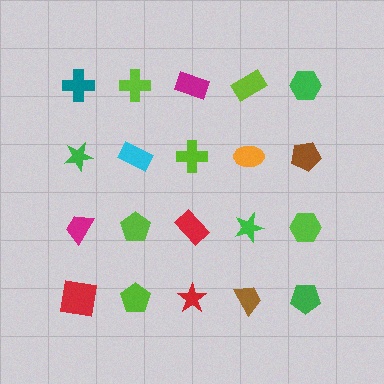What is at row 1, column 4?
A lime rectangle.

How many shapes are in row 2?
5 shapes.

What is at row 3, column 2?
A lime pentagon.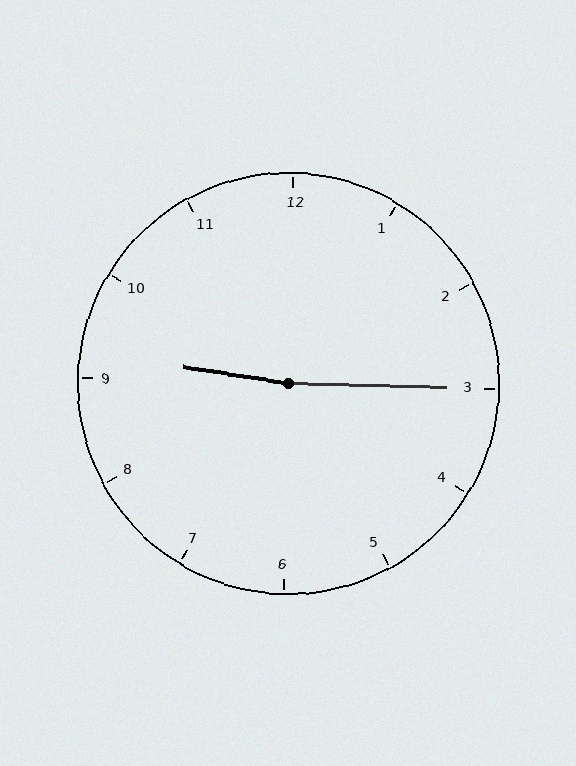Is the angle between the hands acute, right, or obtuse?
It is obtuse.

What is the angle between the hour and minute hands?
Approximately 172 degrees.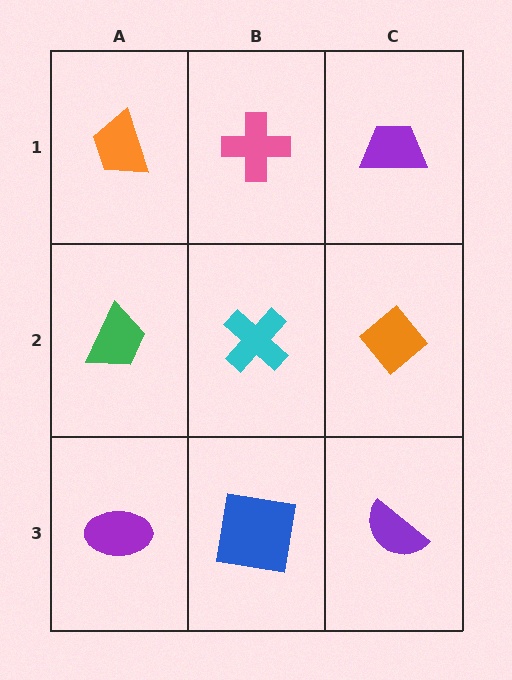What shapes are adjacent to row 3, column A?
A green trapezoid (row 2, column A), a blue square (row 3, column B).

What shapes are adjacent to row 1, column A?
A green trapezoid (row 2, column A), a pink cross (row 1, column B).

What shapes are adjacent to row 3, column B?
A cyan cross (row 2, column B), a purple ellipse (row 3, column A), a purple semicircle (row 3, column C).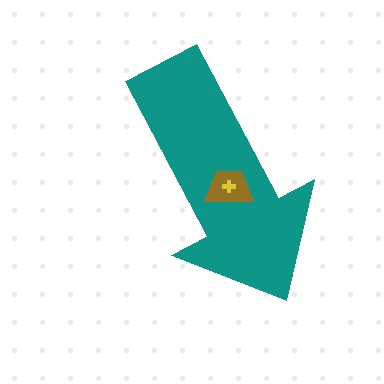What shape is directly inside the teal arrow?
The brown trapezoid.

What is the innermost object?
The yellow cross.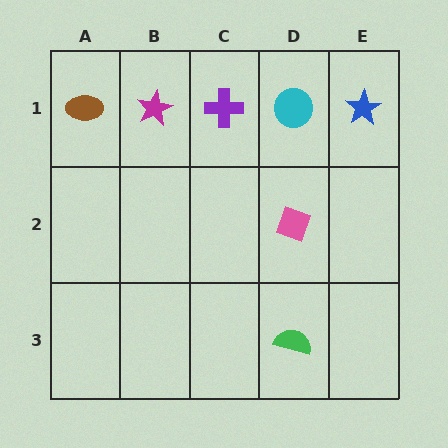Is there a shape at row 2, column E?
No, that cell is empty.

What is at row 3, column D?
A green semicircle.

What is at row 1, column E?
A blue star.